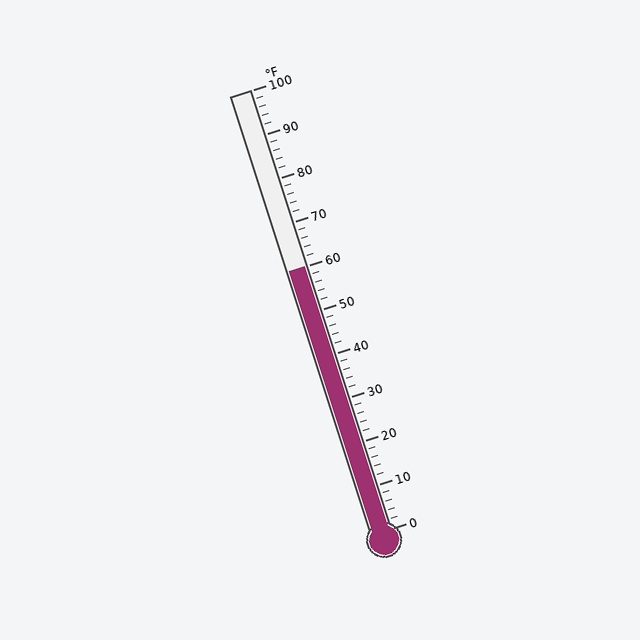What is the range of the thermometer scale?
The thermometer scale ranges from 0°F to 100°F.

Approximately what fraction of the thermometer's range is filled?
The thermometer is filled to approximately 60% of its range.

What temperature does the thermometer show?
The thermometer shows approximately 60°F.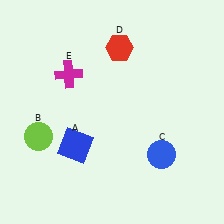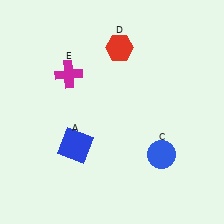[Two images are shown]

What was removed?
The lime circle (B) was removed in Image 2.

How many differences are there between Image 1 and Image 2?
There is 1 difference between the two images.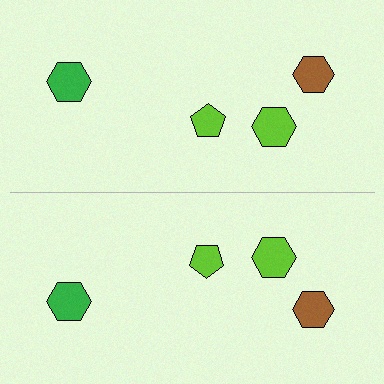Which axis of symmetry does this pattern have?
The pattern has a horizontal axis of symmetry running through the center of the image.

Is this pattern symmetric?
Yes, this pattern has bilateral (reflection) symmetry.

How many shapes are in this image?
There are 8 shapes in this image.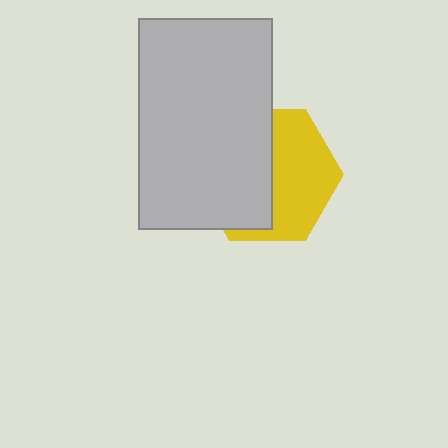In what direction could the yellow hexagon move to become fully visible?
The yellow hexagon could move right. That would shift it out from behind the light gray rectangle entirely.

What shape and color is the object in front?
The object in front is a light gray rectangle.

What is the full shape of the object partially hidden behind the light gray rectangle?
The partially hidden object is a yellow hexagon.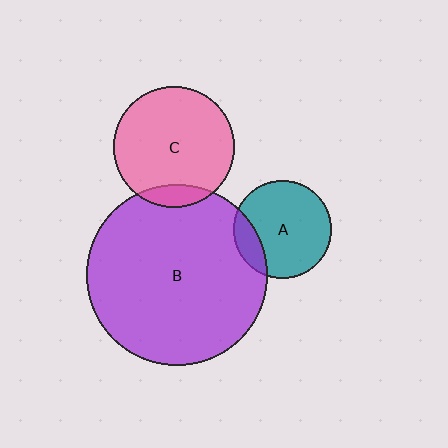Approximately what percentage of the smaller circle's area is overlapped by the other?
Approximately 10%.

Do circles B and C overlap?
Yes.